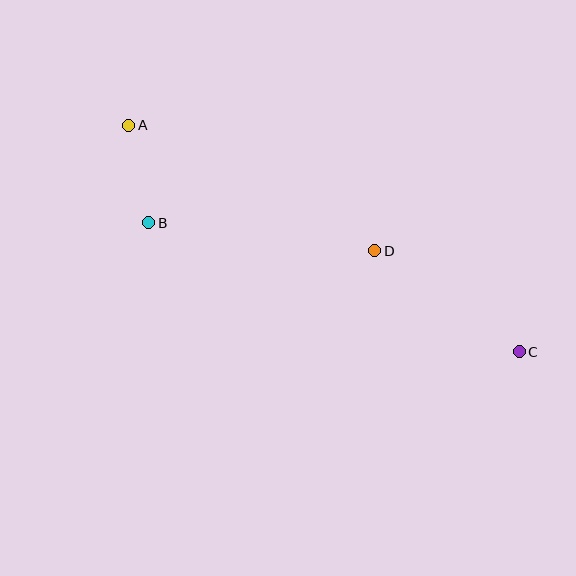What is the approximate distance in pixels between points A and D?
The distance between A and D is approximately 276 pixels.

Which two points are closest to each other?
Points A and B are closest to each other.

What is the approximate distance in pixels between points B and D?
The distance between B and D is approximately 228 pixels.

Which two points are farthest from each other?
Points A and C are farthest from each other.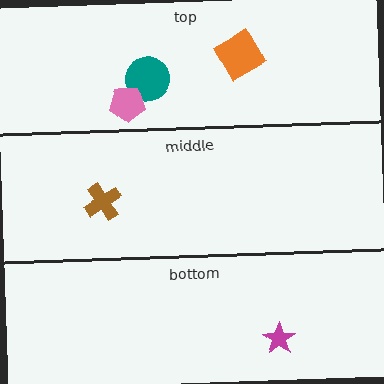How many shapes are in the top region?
3.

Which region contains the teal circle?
The top region.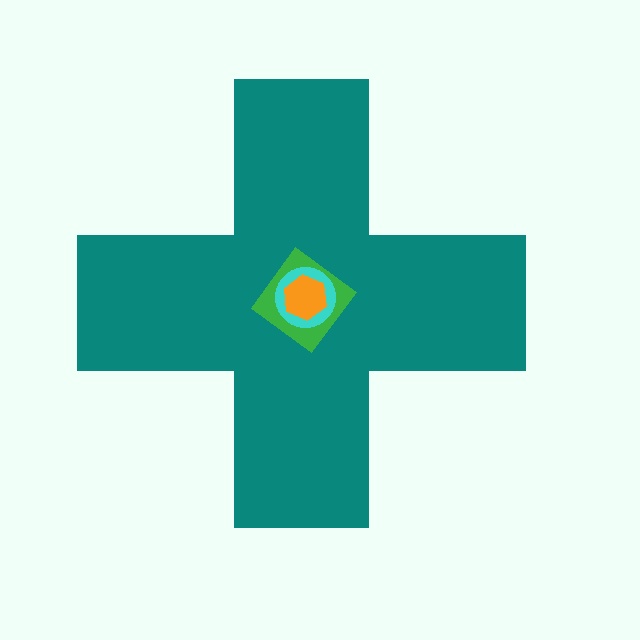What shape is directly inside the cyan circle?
The orange hexagon.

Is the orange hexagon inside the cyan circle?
Yes.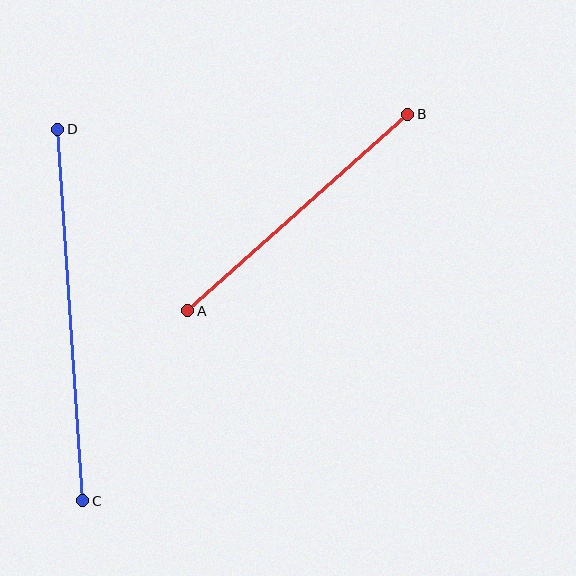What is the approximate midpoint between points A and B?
The midpoint is at approximately (298, 212) pixels.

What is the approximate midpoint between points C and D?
The midpoint is at approximately (70, 315) pixels.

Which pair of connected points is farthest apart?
Points C and D are farthest apart.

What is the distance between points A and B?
The distance is approximately 295 pixels.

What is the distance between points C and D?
The distance is approximately 372 pixels.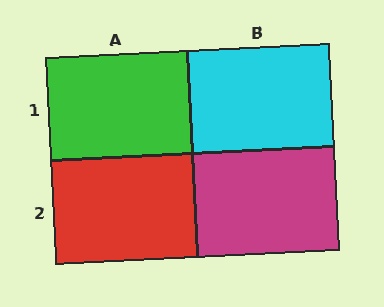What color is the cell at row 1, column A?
Green.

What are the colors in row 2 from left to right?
Red, magenta.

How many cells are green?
1 cell is green.